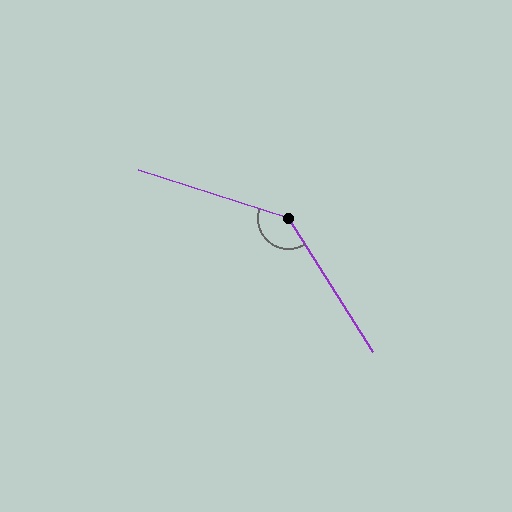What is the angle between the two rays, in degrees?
Approximately 140 degrees.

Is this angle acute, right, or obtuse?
It is obtuse.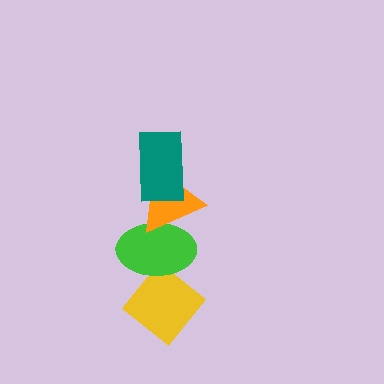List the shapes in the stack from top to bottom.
From top to bottom: the teal rectangle, the orange triangle, the green ellipse, the yellow diamond.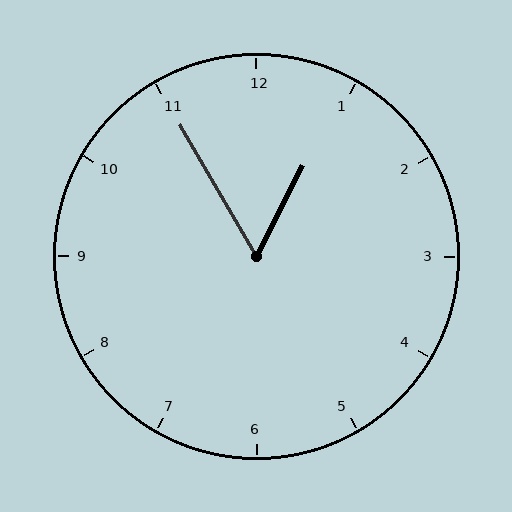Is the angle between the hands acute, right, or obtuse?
It is acute.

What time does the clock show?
12:55.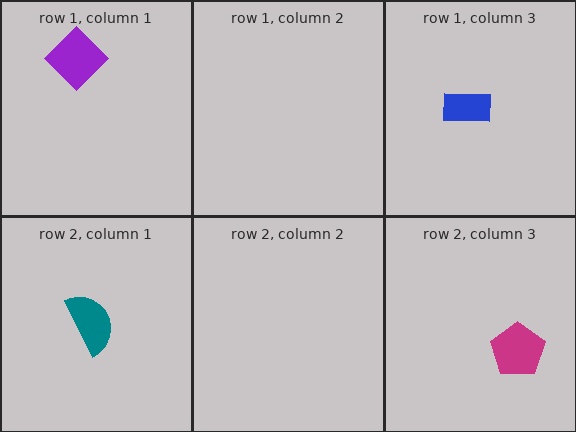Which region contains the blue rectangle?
The row 1, column 3 region.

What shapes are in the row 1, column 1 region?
The purple diamond.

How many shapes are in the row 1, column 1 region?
1.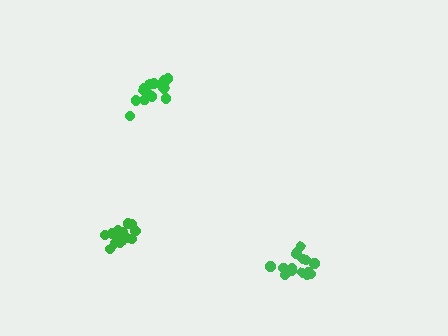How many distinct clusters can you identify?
There are 3 distinct clusters.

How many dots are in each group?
Group 1: 15 dots, Group 2: 15 dots, Group 3: 17 dots (47 total).